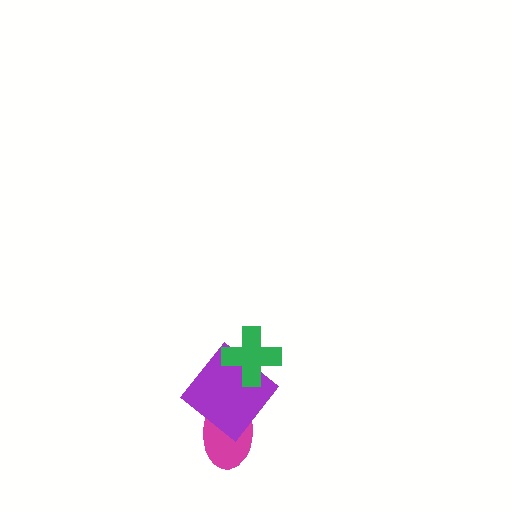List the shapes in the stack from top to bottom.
From top to bottom: the green cross, the purple diamond, the magenta ellipse.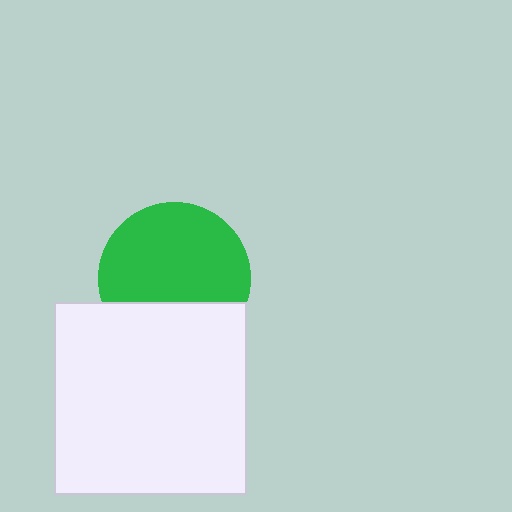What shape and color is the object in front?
The object in front is a white square.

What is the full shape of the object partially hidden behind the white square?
The partially hidden object is a green circle.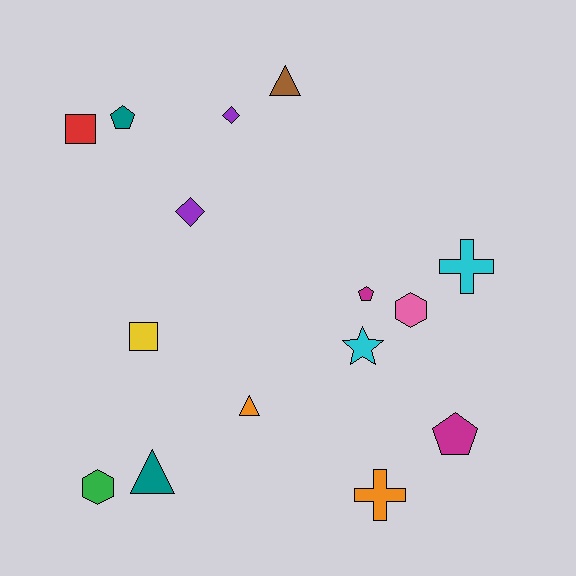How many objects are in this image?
There are 15 objects.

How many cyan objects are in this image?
There are 2 cyan objects.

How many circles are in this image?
There are no circles.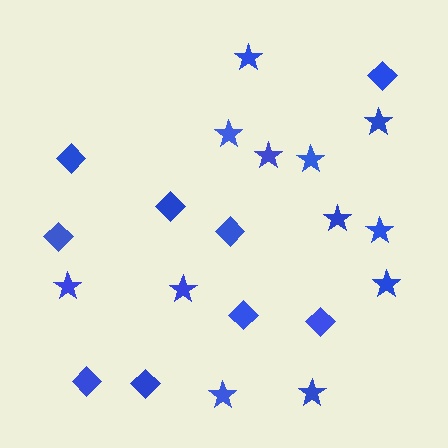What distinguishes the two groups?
There are 2 groups: one group of diamonds (9) and one group of stars (12).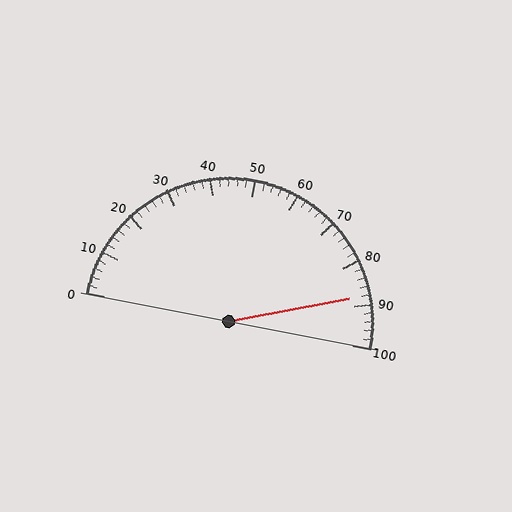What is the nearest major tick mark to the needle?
The nearest major tick mark is 90.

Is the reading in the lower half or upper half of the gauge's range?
The reading is in the upper half of the range (0 to 100).